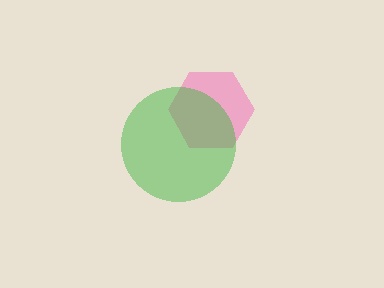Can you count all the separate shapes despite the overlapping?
Yes, there are 2 separate shapes.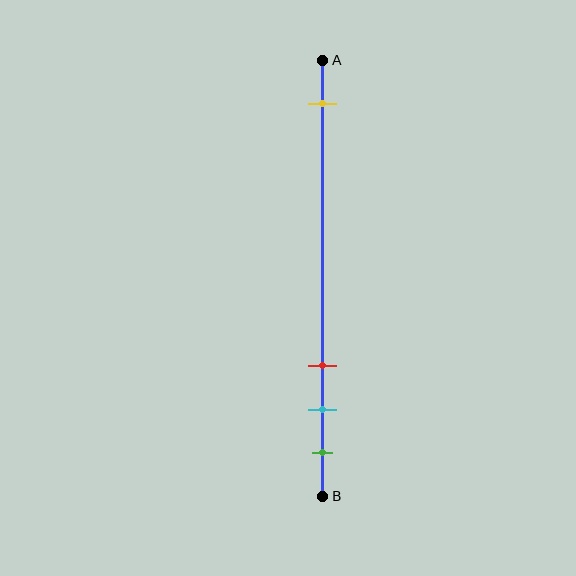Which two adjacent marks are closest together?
The cyan and green marks are the closest adjacent pair.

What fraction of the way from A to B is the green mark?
The green mark is approximately 90% (0.9) of the way from A to B.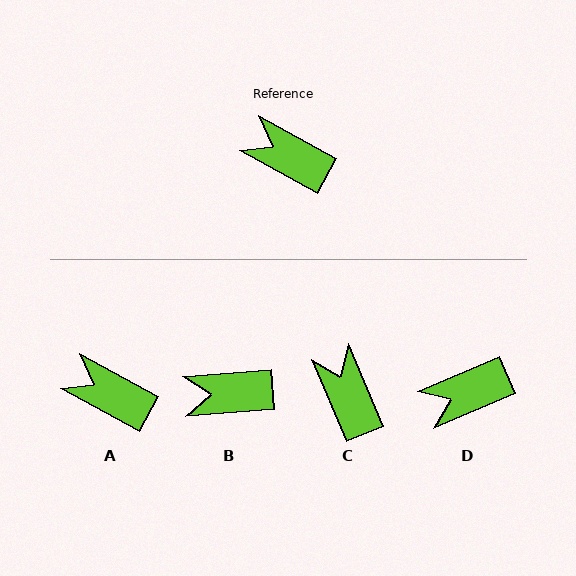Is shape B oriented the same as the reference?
No, it is off by about 33 degrees.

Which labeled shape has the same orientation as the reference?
A.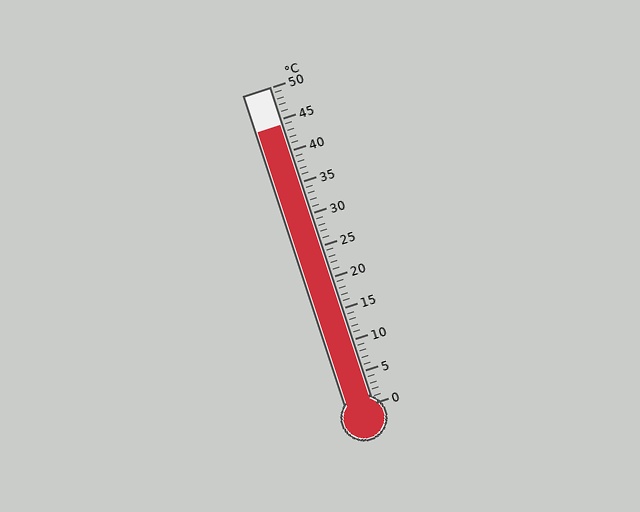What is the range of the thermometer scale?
The thermometer scale ranges from 0°C to 50°C.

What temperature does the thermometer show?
The thermometer shows approximately 44°C.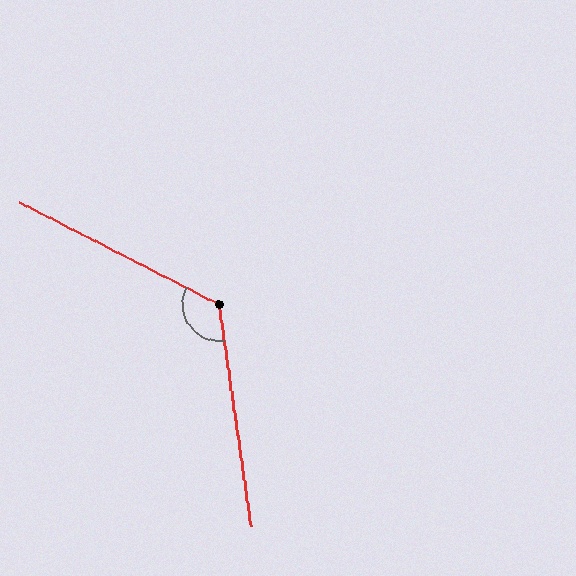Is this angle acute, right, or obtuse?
It is obtuse.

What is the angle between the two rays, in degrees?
Approximately 125 degrees.